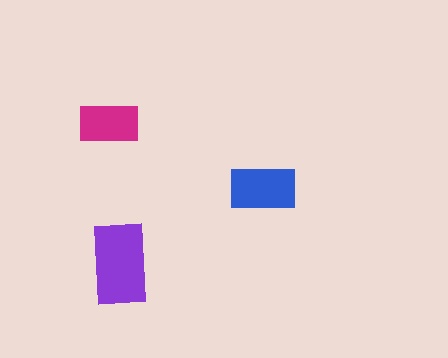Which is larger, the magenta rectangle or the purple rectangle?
The purple one.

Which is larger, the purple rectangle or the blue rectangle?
The purple one.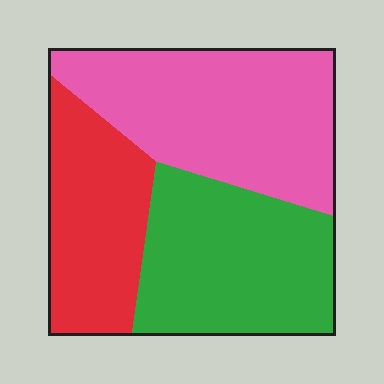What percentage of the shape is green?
Green takes up about one third (1/3) of the shape.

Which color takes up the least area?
Red, at roughly 25%.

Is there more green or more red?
Green.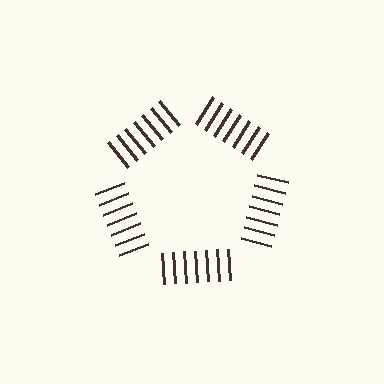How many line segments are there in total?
35 — 7 along each of the 5 edges.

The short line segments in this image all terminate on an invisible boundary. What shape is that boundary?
An illusory pentagon — the line segments terminate on its edges but no continuous stroke is drawn.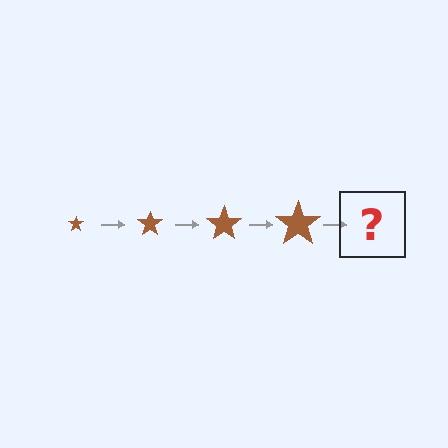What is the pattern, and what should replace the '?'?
The pattern is that the star gets progressively larger each step. The '?' should be a brown star, larger than the previous one.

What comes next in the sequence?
The next element should be a brown star, larger than the previous one.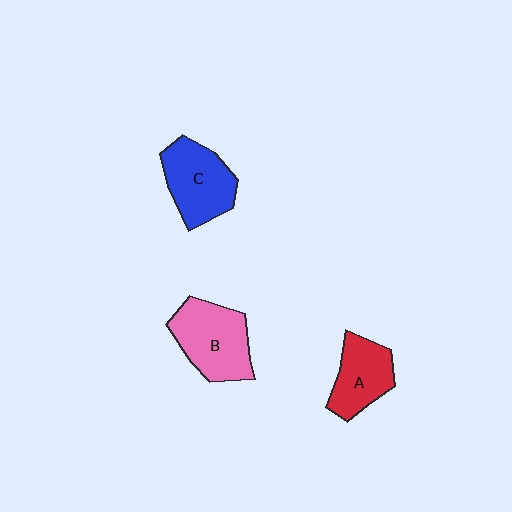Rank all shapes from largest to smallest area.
From largest to smallest: B (pink), C (blue), A (red).